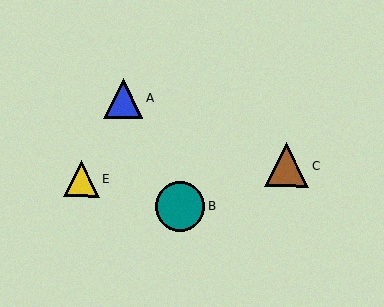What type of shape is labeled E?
Shape E is a yellow triangle.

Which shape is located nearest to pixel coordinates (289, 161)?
The brown triangle (labeled C) at (286, 165) is nearest to that location.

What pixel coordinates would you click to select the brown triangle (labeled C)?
Click at (286, 165) to select the brown triangle C.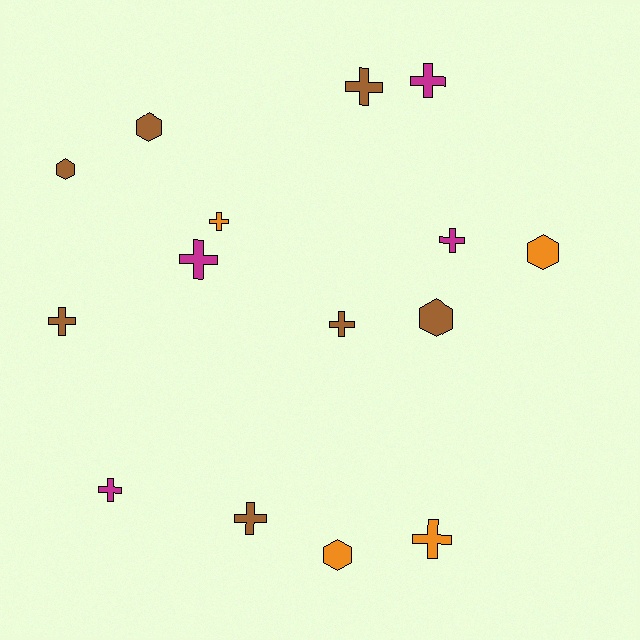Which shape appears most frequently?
Cross, with 10 objects.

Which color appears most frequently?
Brown, with 7 objects.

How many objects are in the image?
There are 15 objects.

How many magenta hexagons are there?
There are no magenta hexagons.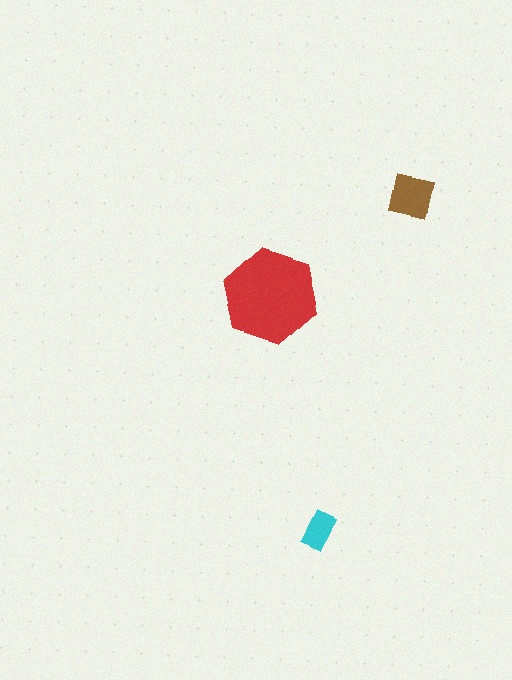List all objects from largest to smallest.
The red hexagon, the brown square, the cyan rectangle.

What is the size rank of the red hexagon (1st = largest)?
1st.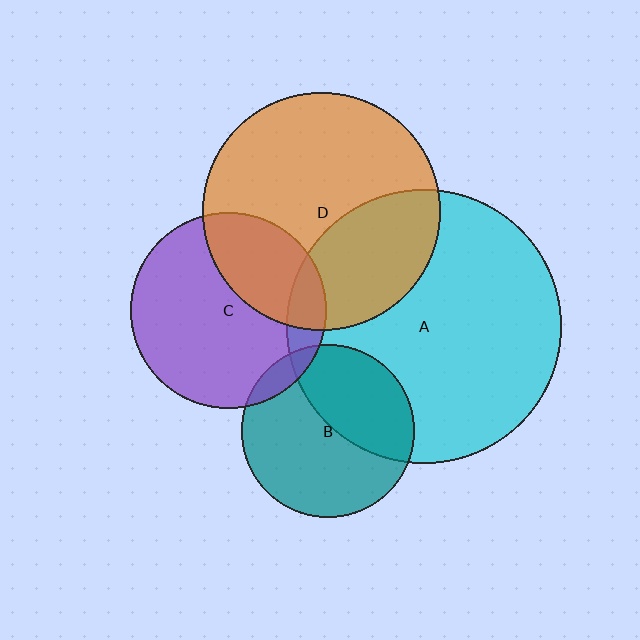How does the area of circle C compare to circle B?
Approximately 1.3 times.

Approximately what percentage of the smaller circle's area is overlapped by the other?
Approximately 40%.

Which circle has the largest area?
Circle A (cyan).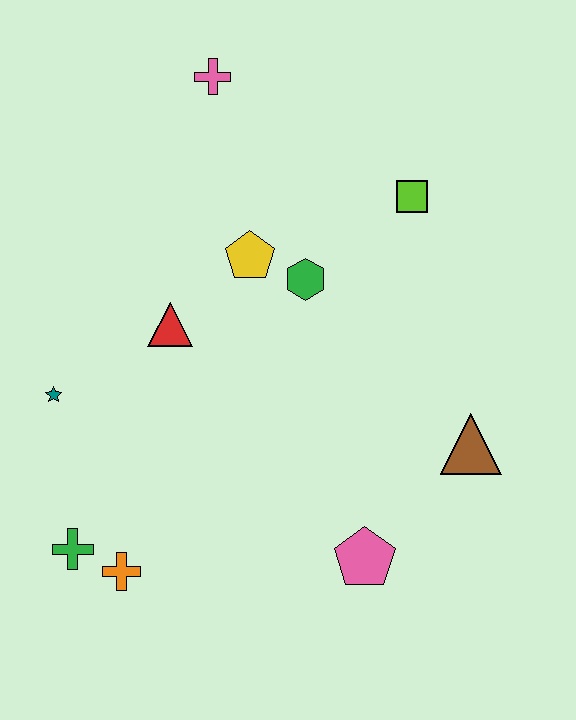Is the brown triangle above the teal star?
No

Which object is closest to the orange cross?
The green cross is closest to the orange cross.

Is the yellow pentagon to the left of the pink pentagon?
Yes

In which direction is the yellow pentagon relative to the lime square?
The yellow pentagon is to the left of the lime square.